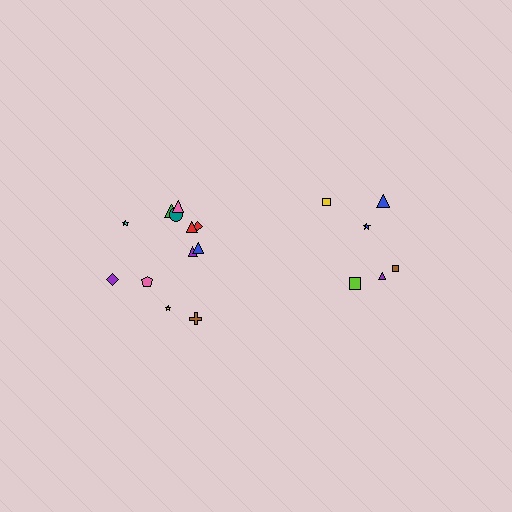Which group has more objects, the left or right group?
The left group.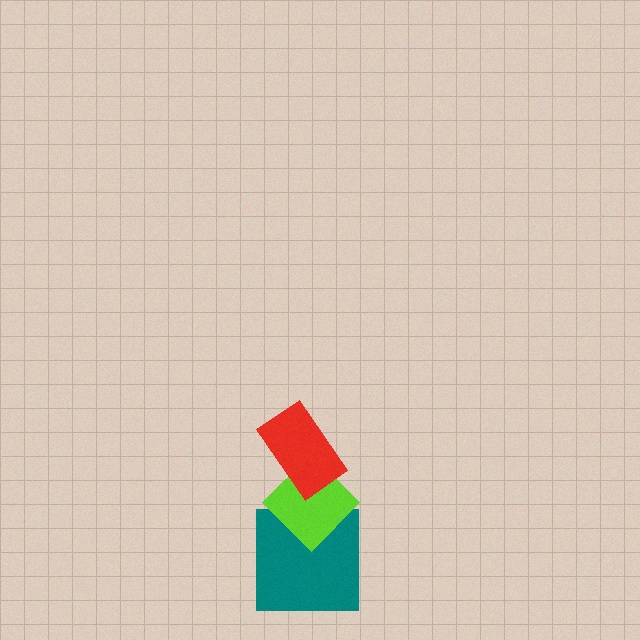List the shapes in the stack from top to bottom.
From top to bottom: the red rectangle, the lime diamond, the teal square.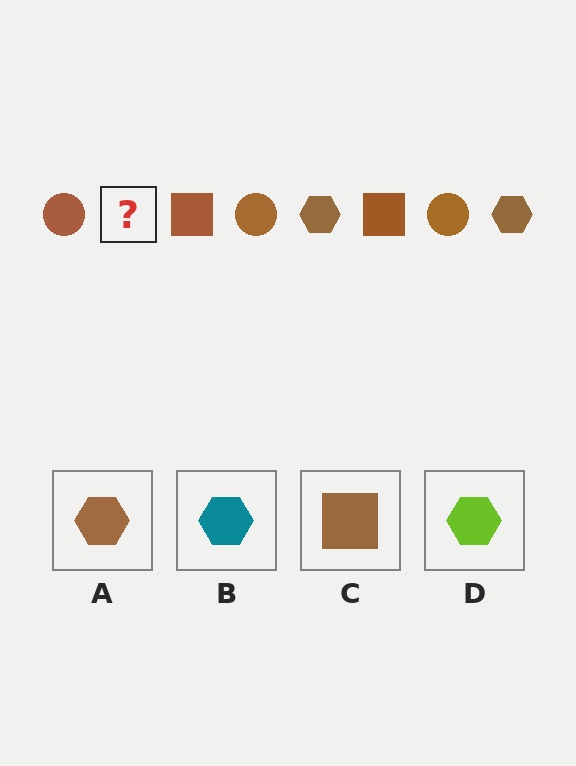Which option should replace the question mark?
Option A.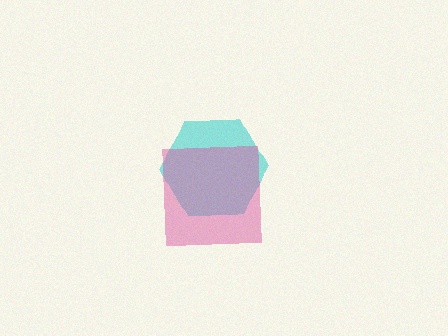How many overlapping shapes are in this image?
There are 2 overlapping shapes in the image.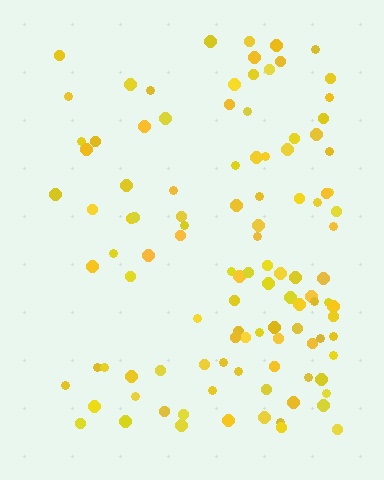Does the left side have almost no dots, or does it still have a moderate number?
Still a moderate number, just noticeably fewer than the right.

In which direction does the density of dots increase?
From left to right, with the right side densest.